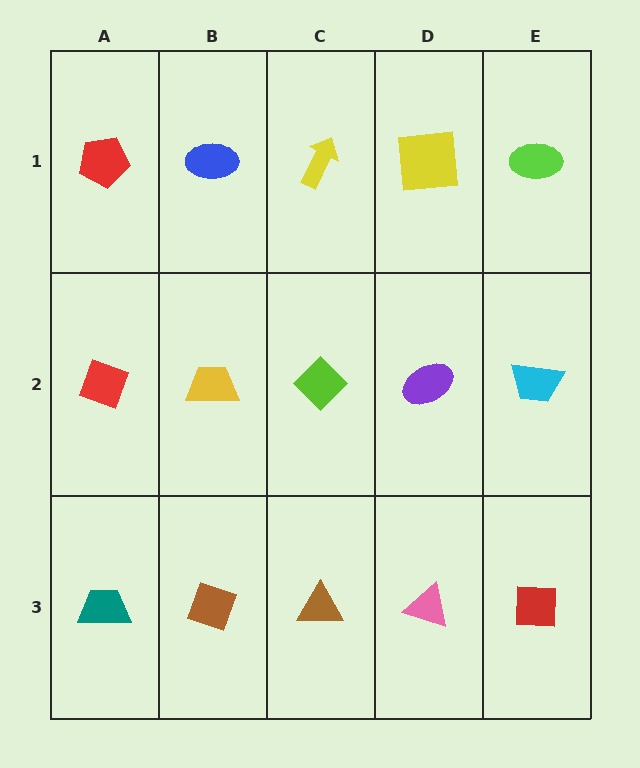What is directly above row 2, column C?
A yellow arrow.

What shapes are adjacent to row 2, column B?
A blue ellipse (row 1, column B), a brown diamond (row 3, column B), a red diamond (row 2, column A), a lime diamond (row 2, column C).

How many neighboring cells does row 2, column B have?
4.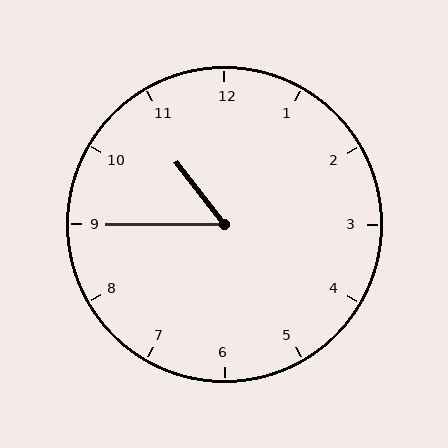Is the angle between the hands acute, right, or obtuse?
It is acute.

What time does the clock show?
10:45.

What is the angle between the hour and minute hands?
Approximately 52 degrees.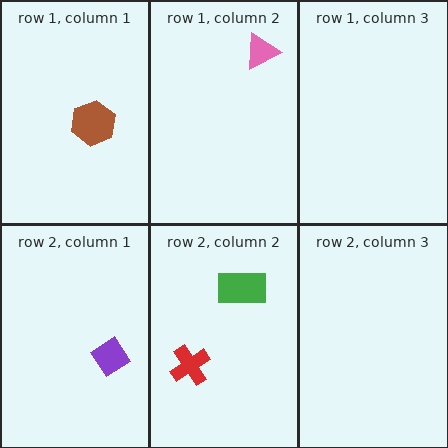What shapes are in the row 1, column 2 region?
The pink triangle.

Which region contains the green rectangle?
The row 2, column 2 region.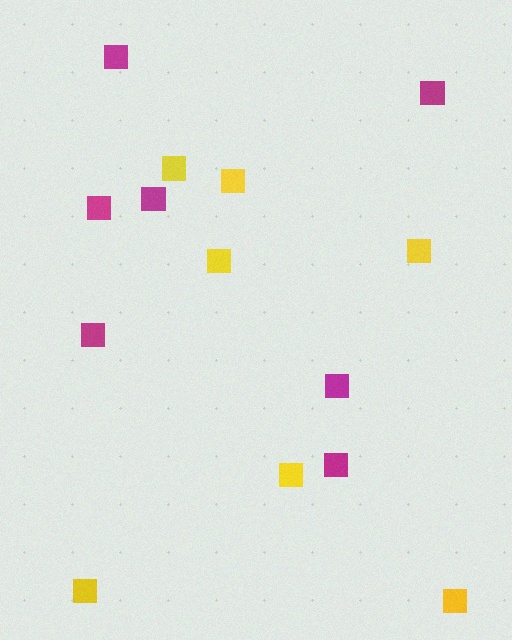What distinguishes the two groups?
There are 2 groups: one group of yellow squares (7) and one group of magenta squares (7).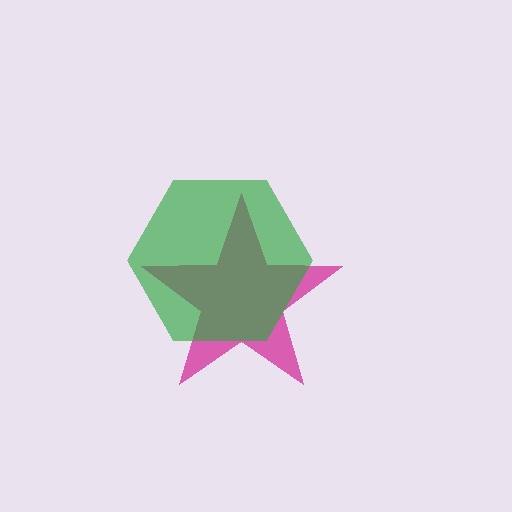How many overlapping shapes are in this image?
There are 2 overlapping shapes in the image.